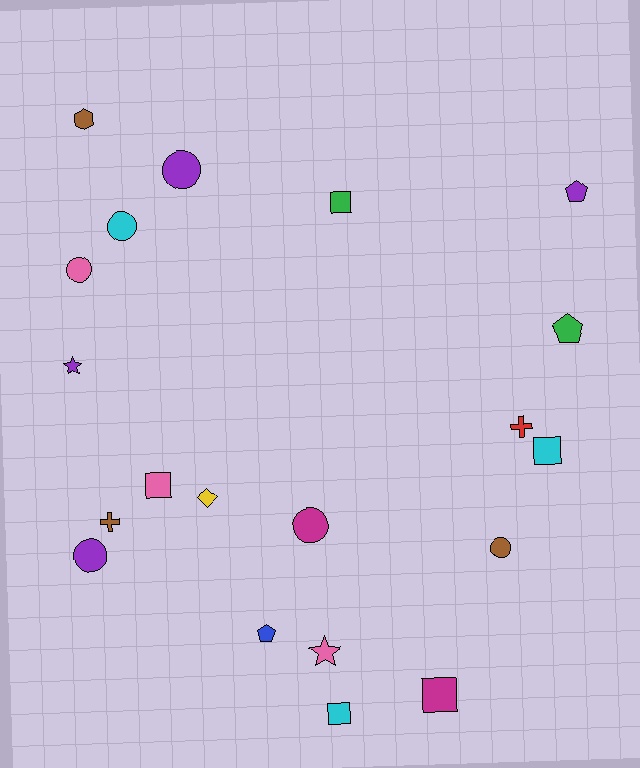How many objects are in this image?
There are 20 objects.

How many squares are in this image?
There are 5 squares.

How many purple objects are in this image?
There are 4 purple objects.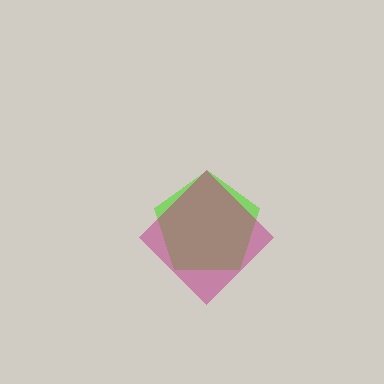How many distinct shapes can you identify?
There are 2 distinct shapes: a lime pentagon, a magenta diamond.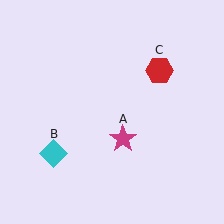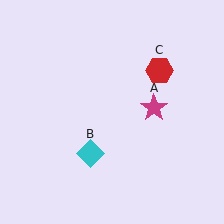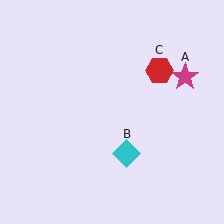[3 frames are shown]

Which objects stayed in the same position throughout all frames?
Red hexagon (object C) remained stationary.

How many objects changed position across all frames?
2 objects changed position: magenta star (object A), cyan diamond (object B).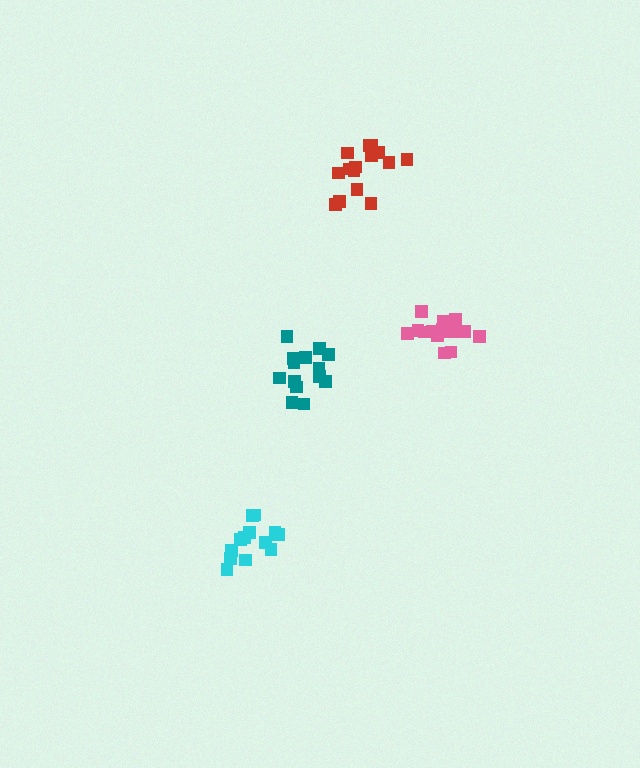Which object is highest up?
The red cluster is topmost.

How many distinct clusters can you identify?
There are 4 distinct clusters.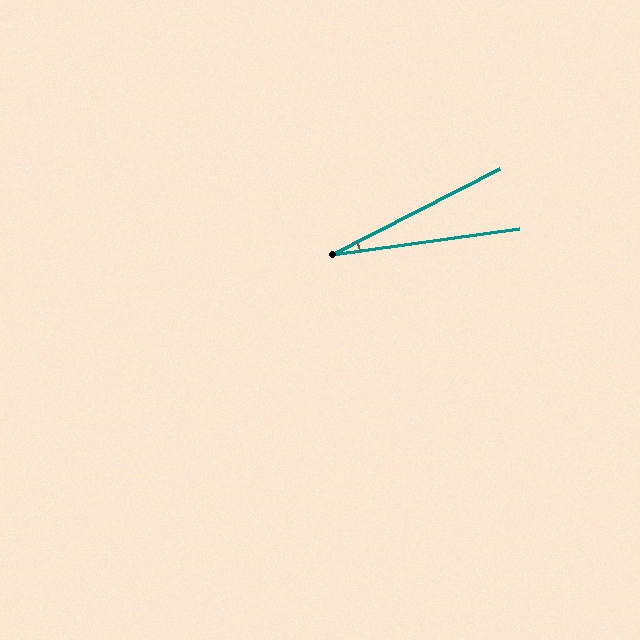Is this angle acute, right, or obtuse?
It is acute.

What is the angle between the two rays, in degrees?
Approximately 19 degrees.